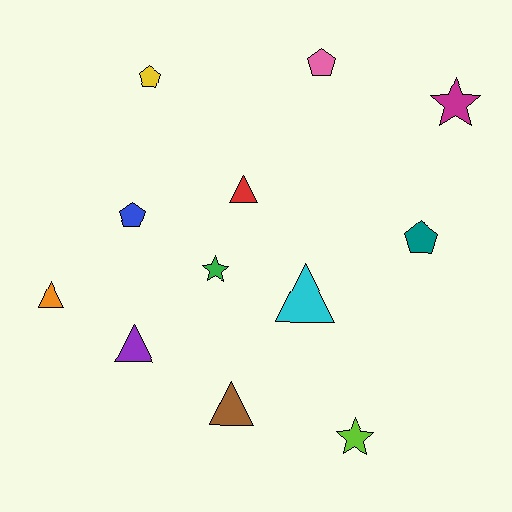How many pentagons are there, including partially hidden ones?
There are 4 pentagons.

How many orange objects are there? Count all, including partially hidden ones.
There is 1 orange object.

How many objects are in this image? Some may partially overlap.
There are 12 objects.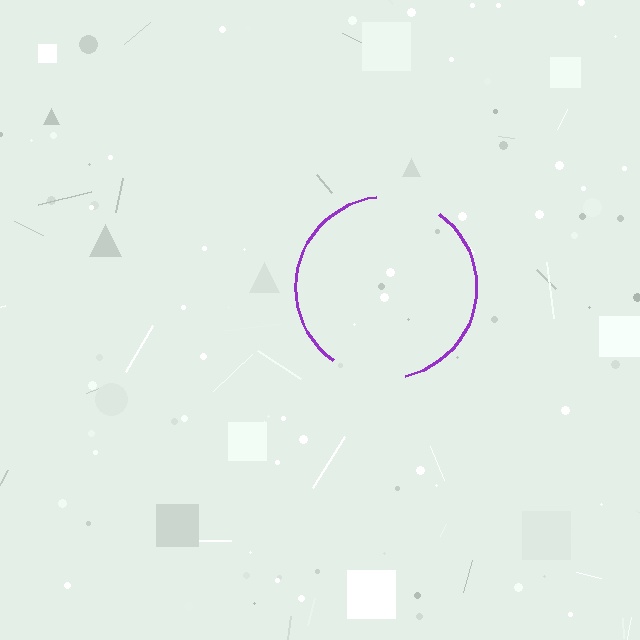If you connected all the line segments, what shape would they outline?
They would outline a circle.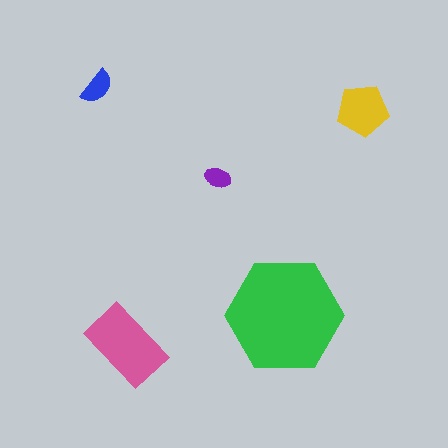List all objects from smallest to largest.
The purple ellipse, the blue semicircle, the yellow pentagon, the pink rectangle, the green hexagon.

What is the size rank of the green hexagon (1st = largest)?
1st.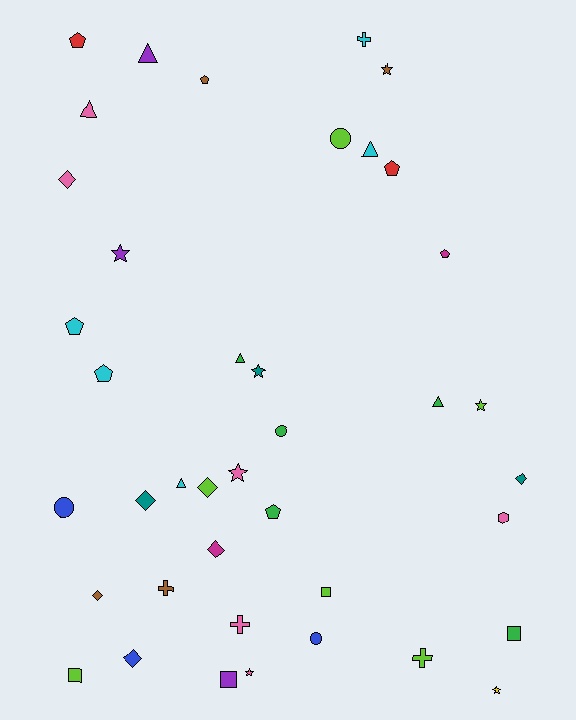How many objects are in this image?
There are 40 objects.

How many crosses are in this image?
There are 4 crosses.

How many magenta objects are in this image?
There are 2 magenta objects.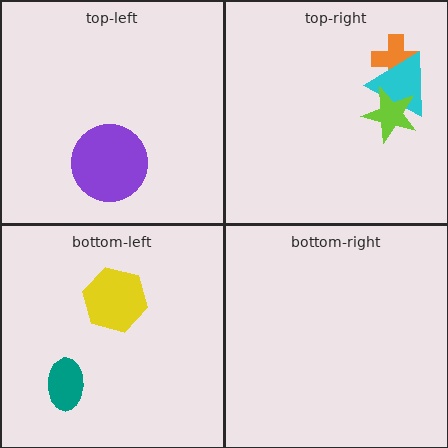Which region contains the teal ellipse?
The bottom-left region.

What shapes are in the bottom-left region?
The yellow hexagon, the teal ellipse.